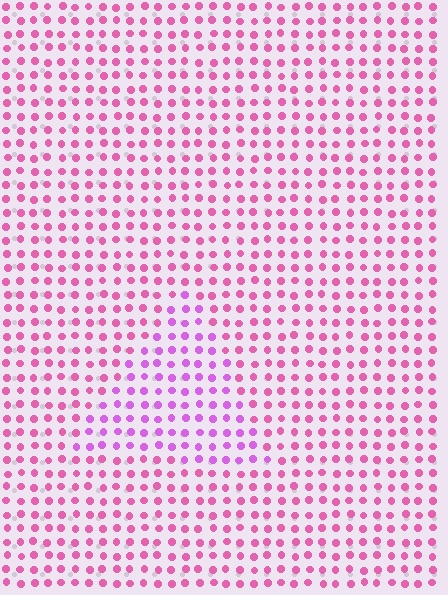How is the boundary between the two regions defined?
The boundary is defined purely by a slight shift in hue (about 31 degrees). Spacing, size, and orientation are identical on both sides.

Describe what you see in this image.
The image is filled with small pink elements in a uniform arrangement. A triangle-shaped region is visible where the elements are tinted to a slightly different hue, forming a subtle color boundary.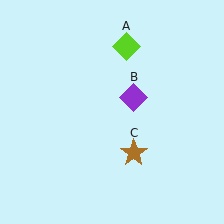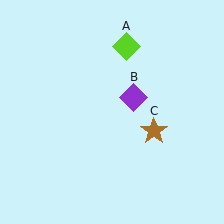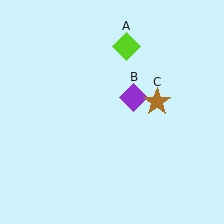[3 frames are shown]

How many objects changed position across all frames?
1 object changed position: brown star (object C).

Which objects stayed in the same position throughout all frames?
Lime diamond (object A) and purple diamond (object B) remained stationary.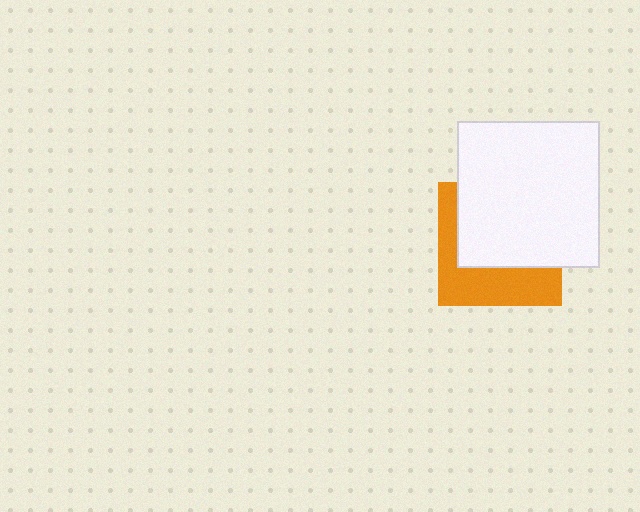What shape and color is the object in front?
The object in front is a white rectangle.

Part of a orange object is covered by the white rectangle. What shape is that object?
It is a square.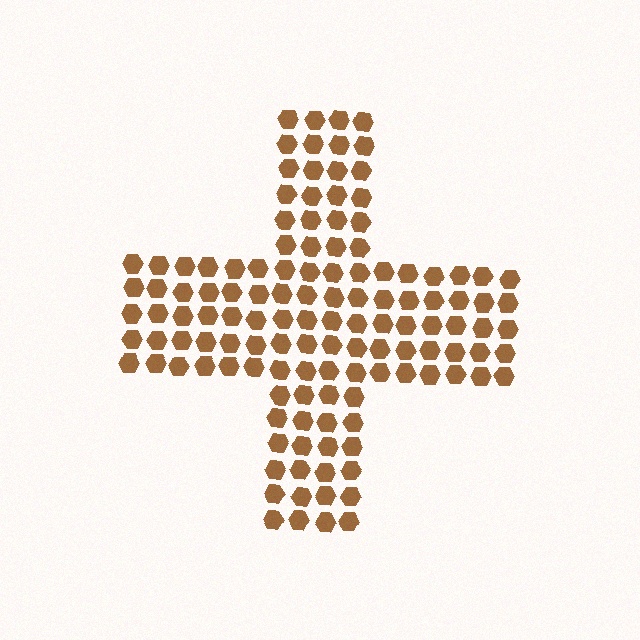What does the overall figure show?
The overall figure shows a cross.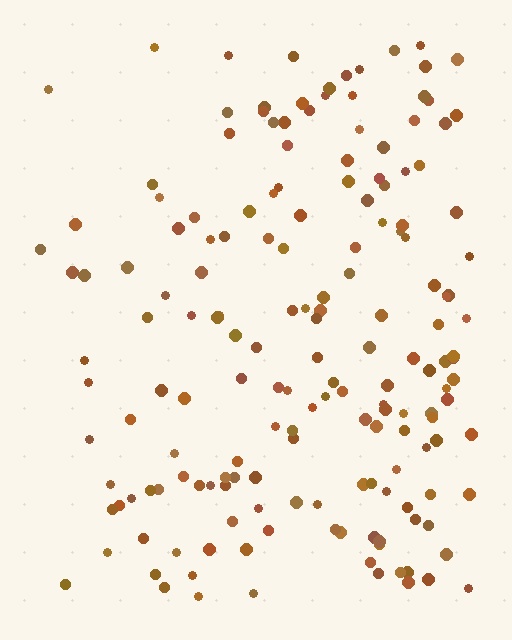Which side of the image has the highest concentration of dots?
The right.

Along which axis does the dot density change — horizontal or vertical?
Horizontal.